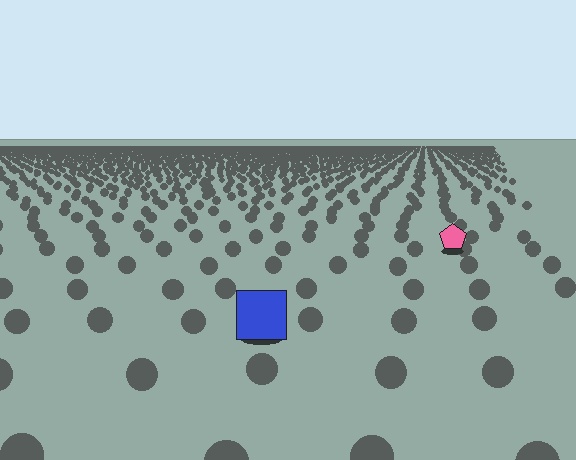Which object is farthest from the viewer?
The pink pentagon is farthest from the viewer. It appears smaller and the ground texture around it is denser.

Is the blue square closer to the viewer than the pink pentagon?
Yes. The blue square is closer — you can tell from the texture gradient: the ground texture is coarser near it.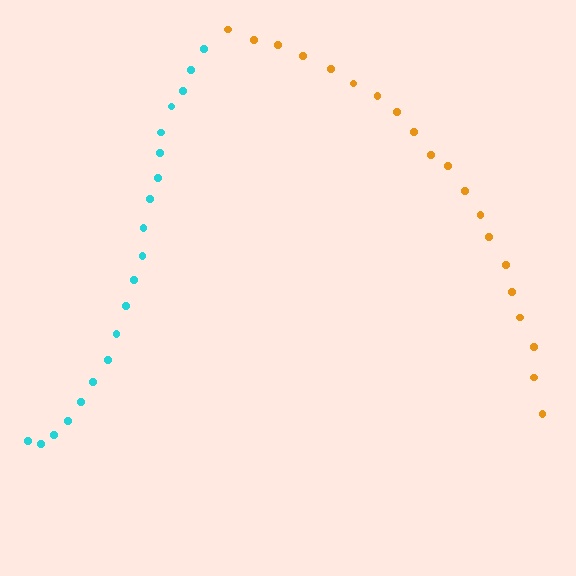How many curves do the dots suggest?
There are 2 distinct paths.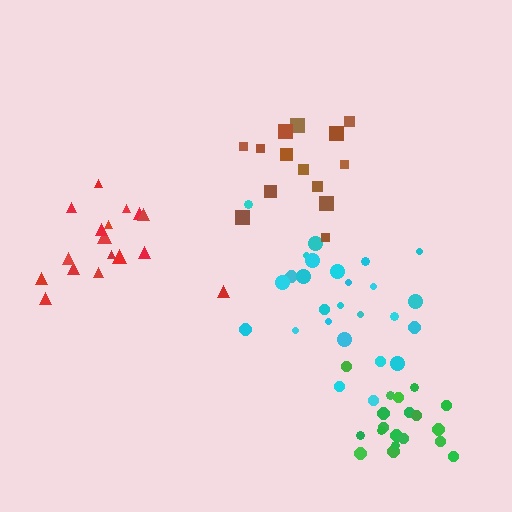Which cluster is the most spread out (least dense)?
Brown.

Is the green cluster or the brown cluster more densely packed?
Green.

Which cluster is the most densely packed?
Green.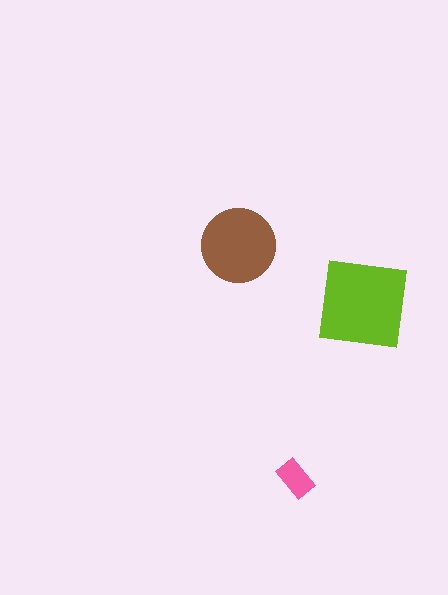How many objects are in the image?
There are 3 objects in the image.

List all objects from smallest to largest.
The pink rectangle, the brown circle, the lime square.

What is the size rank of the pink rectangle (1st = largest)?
3rd.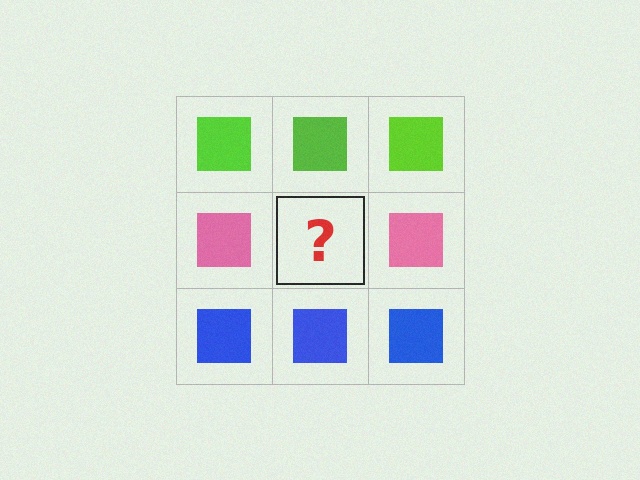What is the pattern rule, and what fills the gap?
The rule is that each row has a consistent color. The gap should be filled with a pink square.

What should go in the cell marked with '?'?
The missing cell should contain a pink square.